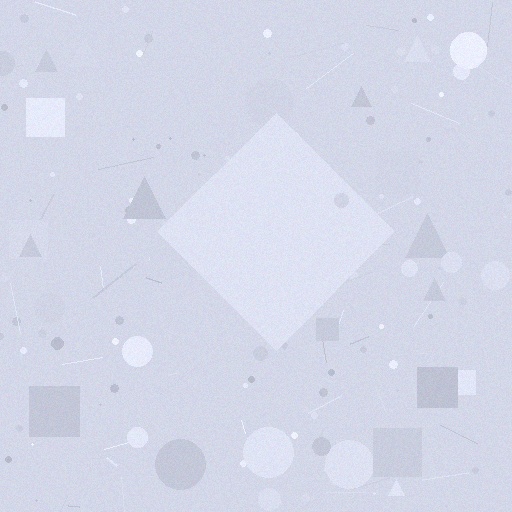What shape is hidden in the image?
A diamond is hidden in the image.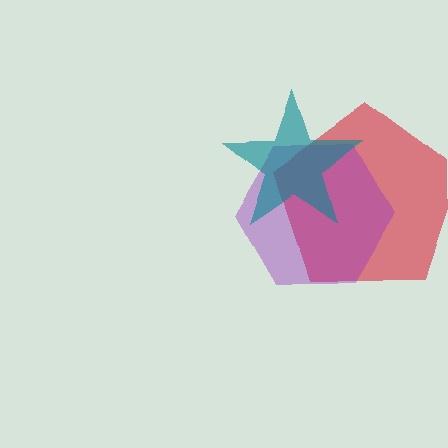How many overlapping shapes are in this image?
There are 3 overlapping shapes in the image.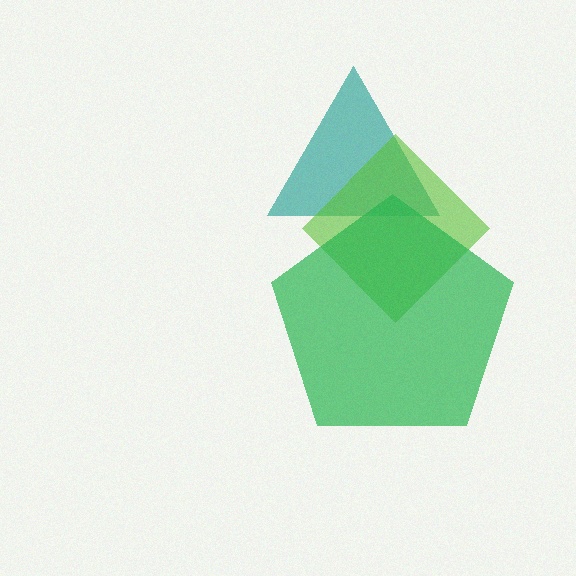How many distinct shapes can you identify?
There are 3 distinct shapes: a teal triangle, a lime diamond, a green pentagon.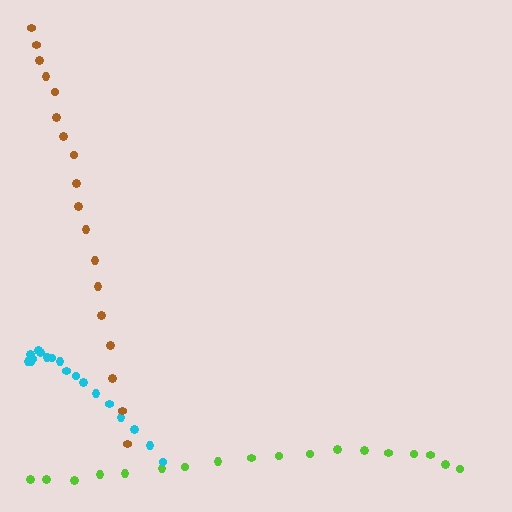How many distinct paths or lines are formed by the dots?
There are 3 distinct paths.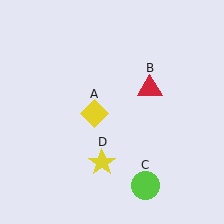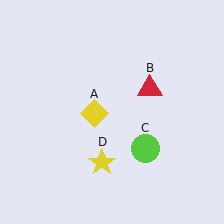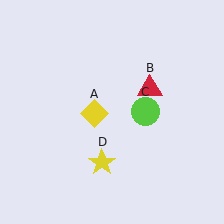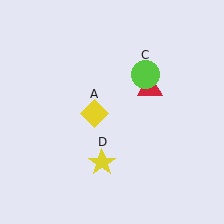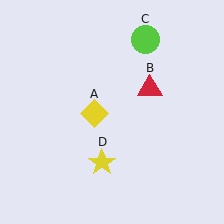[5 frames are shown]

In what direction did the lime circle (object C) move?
The lime circle (object C) moved up.